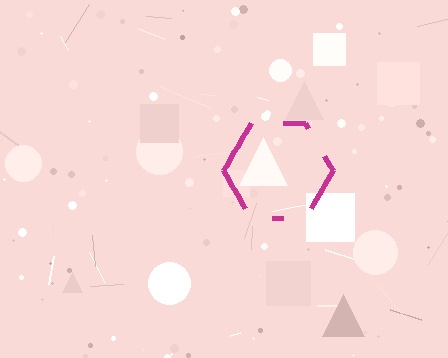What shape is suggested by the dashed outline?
The dashed outline suggests a hexagon.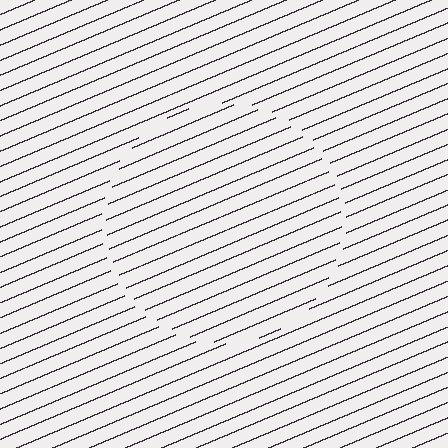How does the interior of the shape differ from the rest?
The interior of the shape contains the same grating, shifted by half a period — the contour is defined by the phase discontinuity where line-ends from the inner and outer gratings abut.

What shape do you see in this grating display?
An illusory circle. The interior of the shape contains the same grating, shifted by half a period — the contour is defined by the phase discontinuity where line-ends from the inner and outer gratings abut.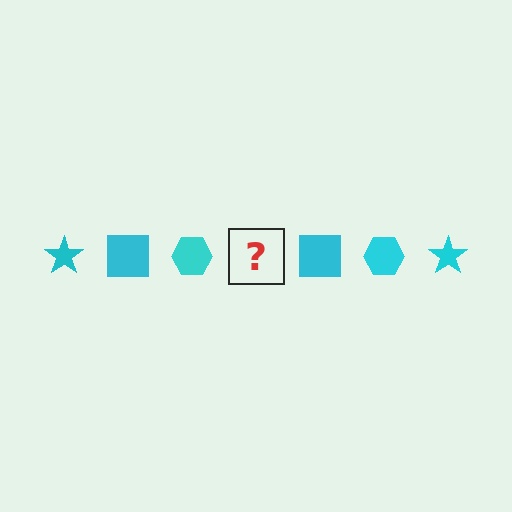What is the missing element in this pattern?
The missing element is a cyan star.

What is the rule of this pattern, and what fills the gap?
The rule is that the pattern cycles through star, square, hexagon shapes in cyan. The gap should be filled with a cyan star.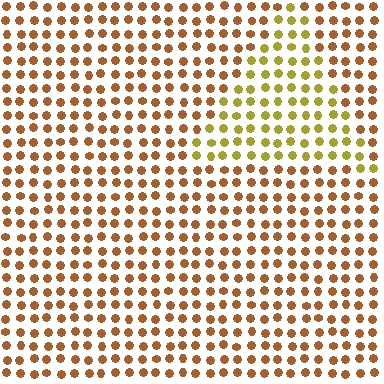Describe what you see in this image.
The image is filled with small brown elements in a uniform arrangement. A triangle-shaped region is visible where the elements are tinted to a slightly different hue, forming a subtle color boundary.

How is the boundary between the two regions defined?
The boundary is defined purely by a slight shift in hue (about 35 degrees). Spacing, size, and orientation are identical on both sides.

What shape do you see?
I see a triangle.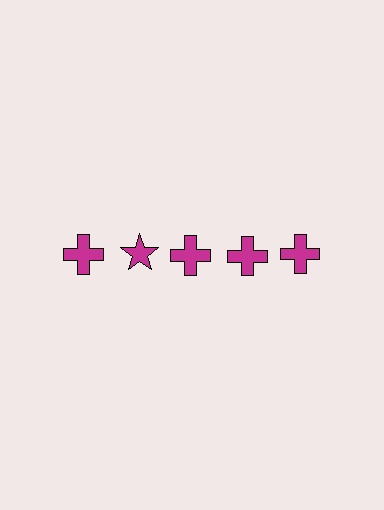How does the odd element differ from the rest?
It has a different shape: star instead of cross.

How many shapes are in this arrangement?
There are 5 shapes arranged in a grid pattern.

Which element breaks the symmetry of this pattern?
The magenta star in the top row, second from left column breaks the symmetry. All other shapes are magenta crosses.